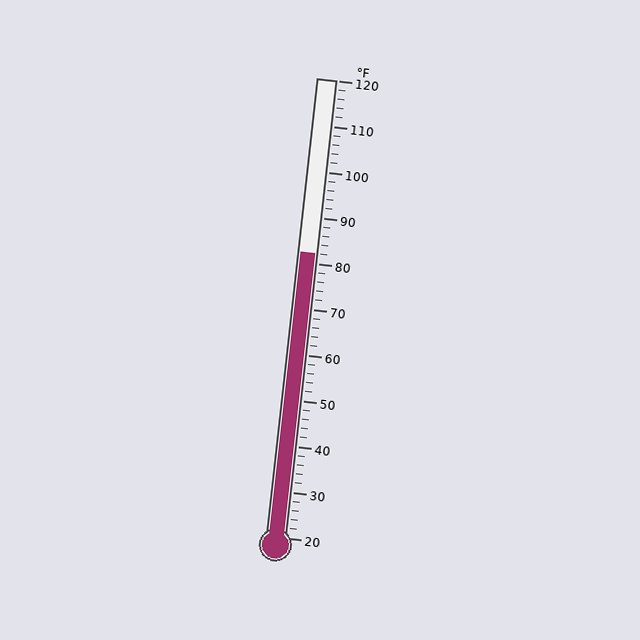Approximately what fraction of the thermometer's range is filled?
The thermometer is filled to approximately 60% of its range.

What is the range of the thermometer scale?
The thermometer scale ranges from 20°F to 120°F.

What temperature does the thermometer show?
The thermometer shows approximately 82°F.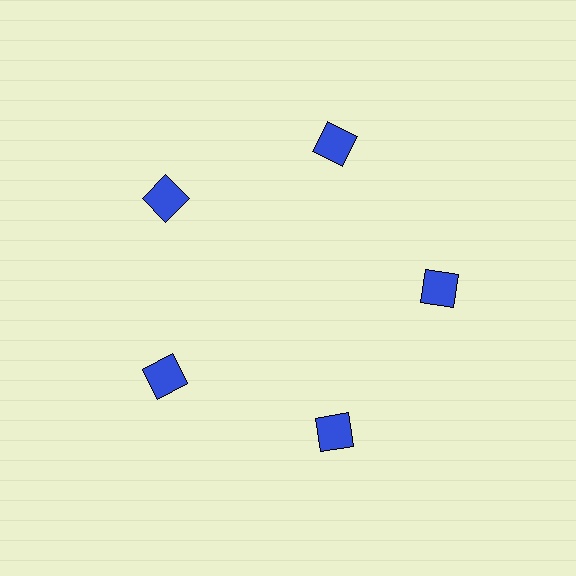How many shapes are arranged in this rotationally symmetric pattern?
There are 5 shapes, arranged in 5 groups of 1.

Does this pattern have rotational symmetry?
Yes, this pattern has 5-fold rotational symmetry. It looks the same after rotating 72 degrees around the center.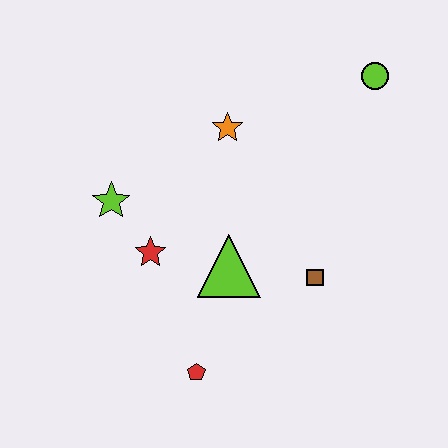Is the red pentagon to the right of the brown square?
No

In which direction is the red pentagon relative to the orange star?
The red pentagon is below the orange star.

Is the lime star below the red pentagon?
No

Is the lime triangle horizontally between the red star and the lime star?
No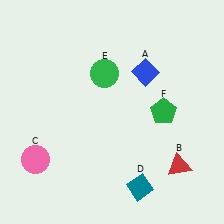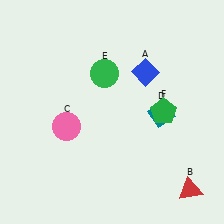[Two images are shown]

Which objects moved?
The objects that moved are: the red triangle (B), the pink circle (C), the teal diamond (D).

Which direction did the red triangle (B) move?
The red triangle (B) moved down.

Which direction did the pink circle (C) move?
The pink circle (C) moved up.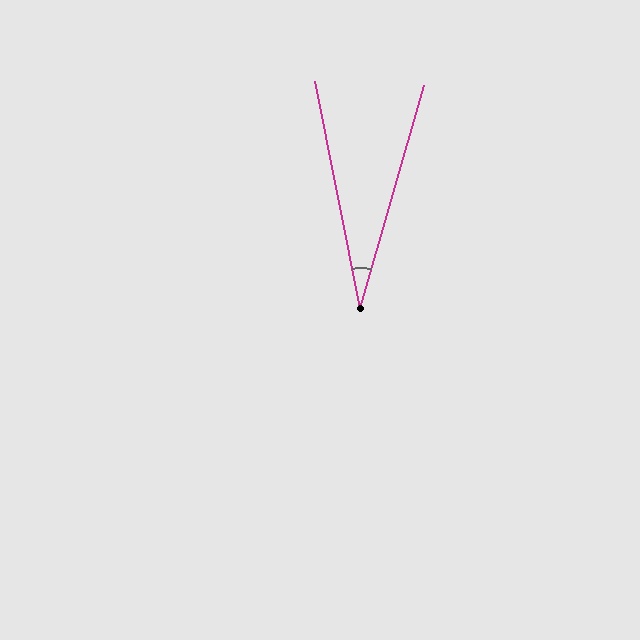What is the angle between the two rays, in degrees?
Approximately 27 degrees.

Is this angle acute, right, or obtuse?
It is acute.